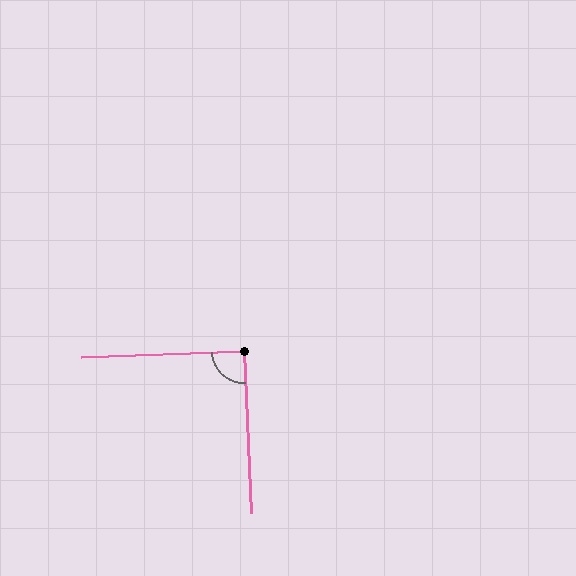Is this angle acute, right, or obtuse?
It is approximately a right angle.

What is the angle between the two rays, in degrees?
Approximately 91 degrees.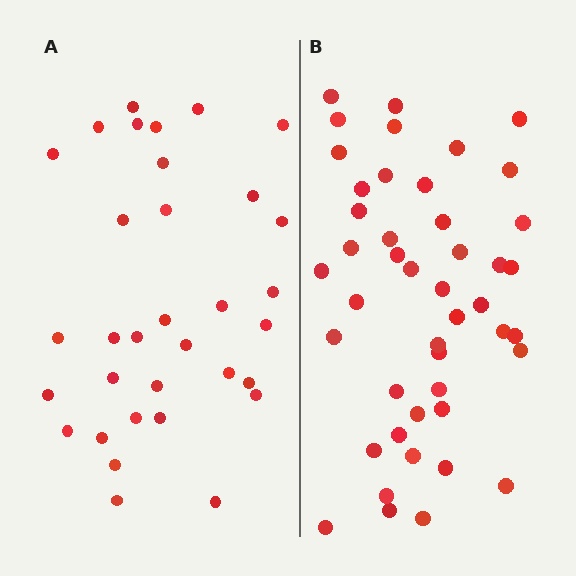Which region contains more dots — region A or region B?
Region B (the right region) has more dots.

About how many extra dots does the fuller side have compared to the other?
Region B has roughly 12 or so more dots than region A.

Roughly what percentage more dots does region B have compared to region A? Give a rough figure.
About 35% more.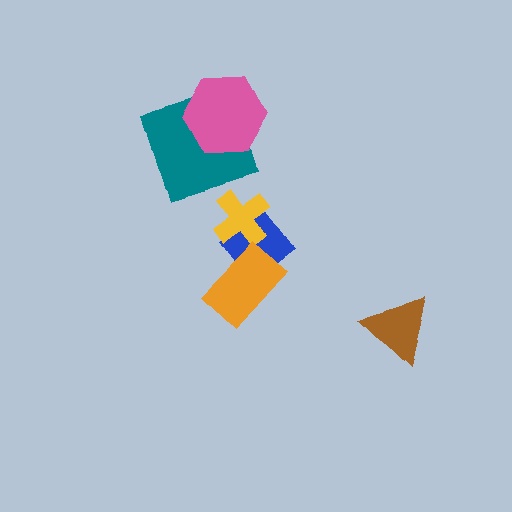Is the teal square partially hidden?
Yes, it is partially covered by another shape.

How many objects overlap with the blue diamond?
2 objects overlap with the blue diamond.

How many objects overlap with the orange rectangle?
1 object overlaps with the orange rectangle.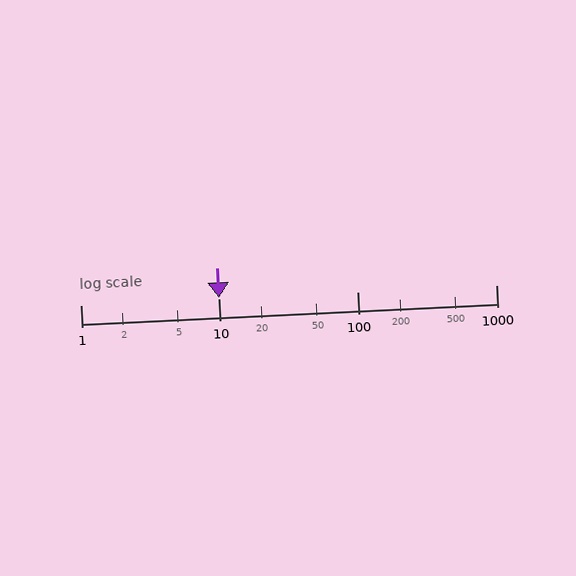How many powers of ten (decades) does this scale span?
The scale spans 3 decades, from 1 to 1000.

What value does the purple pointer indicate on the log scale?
The pointer indicates approximately 10.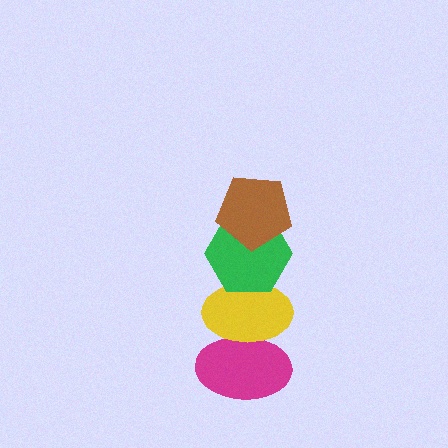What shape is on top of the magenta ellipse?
The yellow ellipse is on top of the magenta ellipse.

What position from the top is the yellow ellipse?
The yellow ellipse is 3rd from the top.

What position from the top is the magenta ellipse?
The magenta ellipse is 4th from the top.